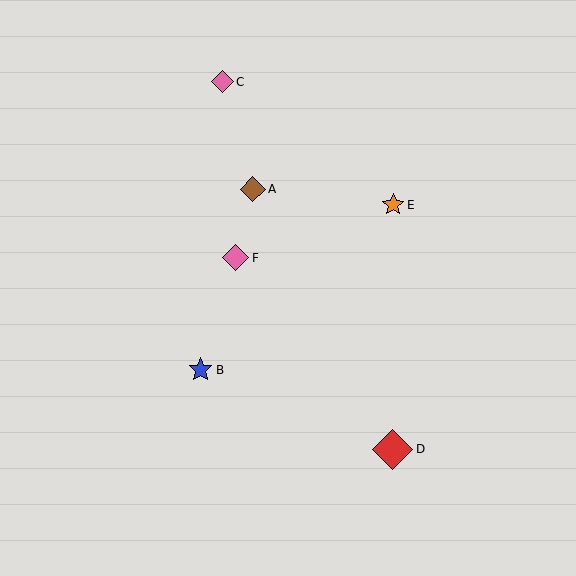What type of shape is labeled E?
Shape E is an orange star.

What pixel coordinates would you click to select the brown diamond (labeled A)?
Click at (253, 189) to select the brown diamond A.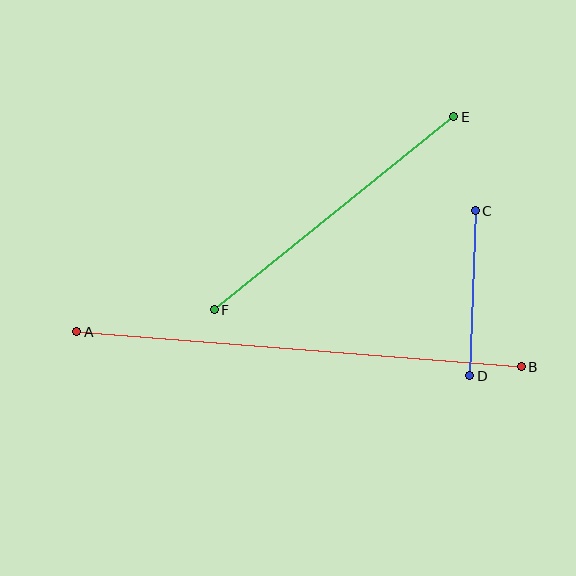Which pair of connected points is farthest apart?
Points A and B are farthest apart.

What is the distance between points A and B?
The distance is approximately 446 pixels.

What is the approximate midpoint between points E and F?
The midpoint is at approximately (334, 213) pixels.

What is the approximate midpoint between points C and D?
The midpoint is at approximately (472, 293) pixels.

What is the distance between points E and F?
The distance is approximately 307 pixels.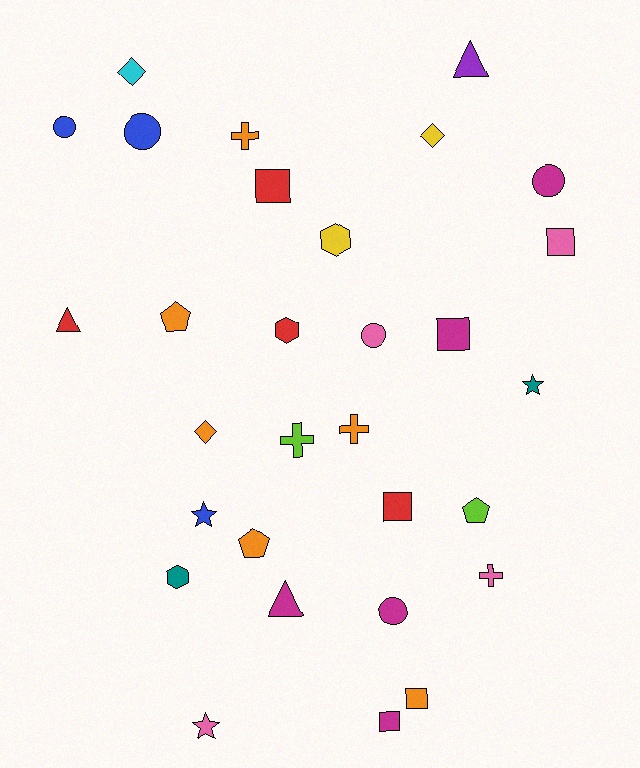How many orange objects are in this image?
There are 6 orange objects.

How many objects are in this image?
There are 30 objects.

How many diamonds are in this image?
There are 3 diamonds.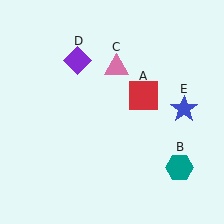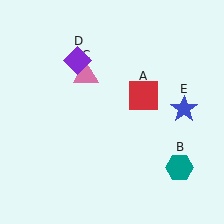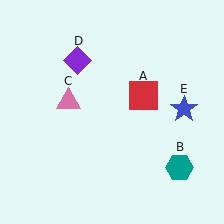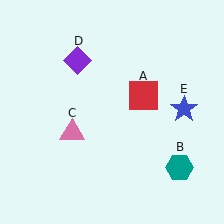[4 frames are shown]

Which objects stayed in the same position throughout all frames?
Red square (object A) and teal hexagon (object B) and purple diamond (object D) and blue star (object E) remained stationary.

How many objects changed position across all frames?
1 object changed position: pink triangle (object C).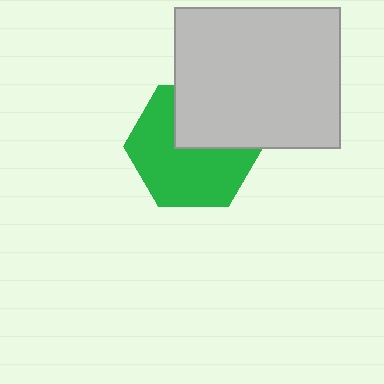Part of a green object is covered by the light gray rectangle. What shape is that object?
It is a hexagon.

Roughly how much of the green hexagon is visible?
About half of it is visible (roughly 63%).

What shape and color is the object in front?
The object in front is a light gray rectangle.